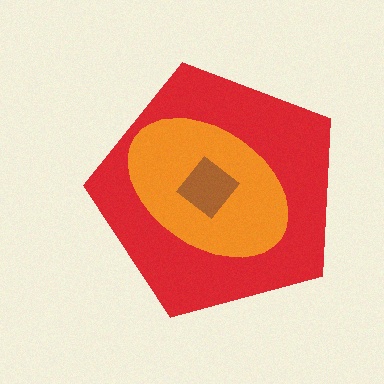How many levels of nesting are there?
3.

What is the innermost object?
The brown diamond.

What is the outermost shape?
The red pentagon.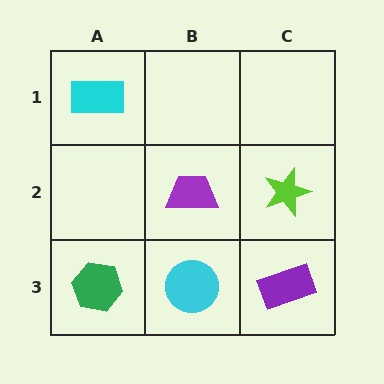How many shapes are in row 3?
3 shapes.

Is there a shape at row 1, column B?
No, that cell is empty.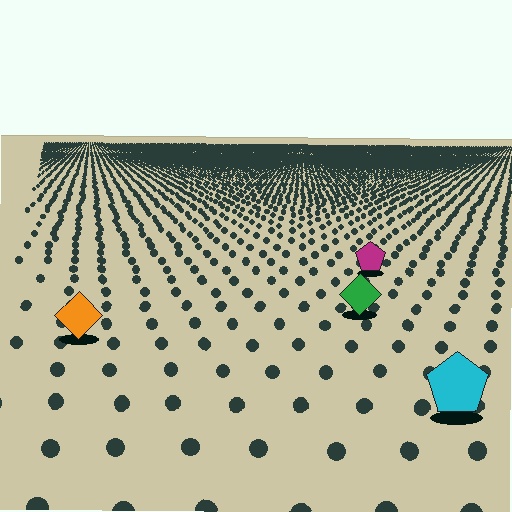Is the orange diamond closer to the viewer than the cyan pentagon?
No. The cyan pentagon is closer — you can tell from the texture gradient: the ground texture is coarser near it.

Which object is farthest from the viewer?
The magenta pentagon is farthest from the viewer. It appears smaller and the ground texture around it is denser.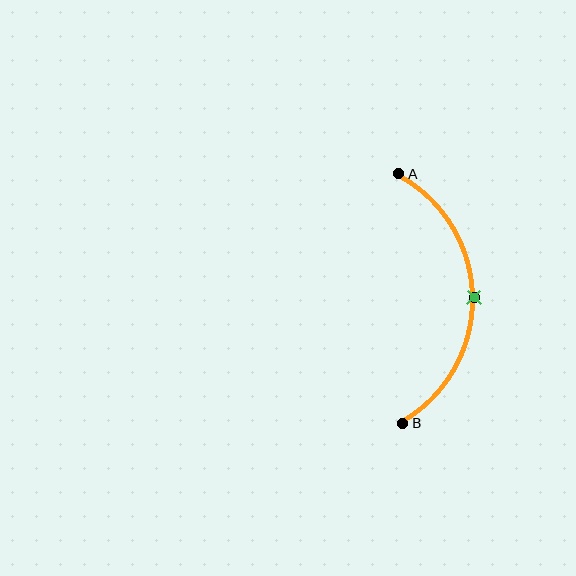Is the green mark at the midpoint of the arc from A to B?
Yes. The green mark lies on the arc at equal arc-length from both A and B — it is the arc midpoint.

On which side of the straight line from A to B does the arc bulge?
The arc bulges to the right of the straight line connecting A and B.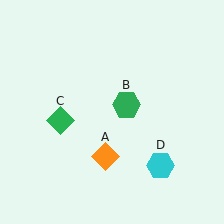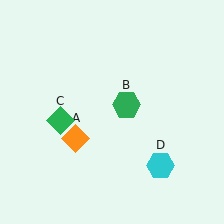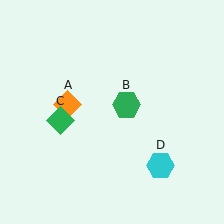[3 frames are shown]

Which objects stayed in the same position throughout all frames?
Green hexagon (object B) and green diamond (object C) and cyan hexagon (object D) remained stationary.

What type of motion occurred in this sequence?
The orange diamond (object A) rotated clockwise around the center of the scene.